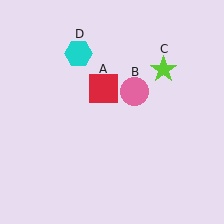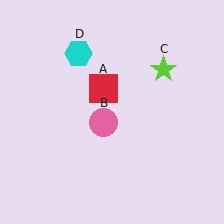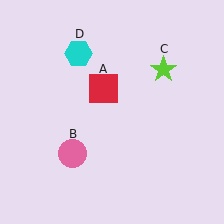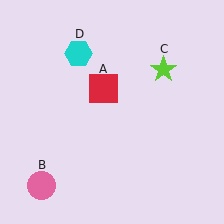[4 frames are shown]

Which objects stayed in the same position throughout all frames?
Red square (object A) and lime star (object C) and cyan hexagon (object D) remained stationary.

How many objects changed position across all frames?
1 object changed position: pink circle (object B).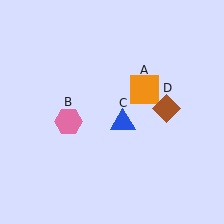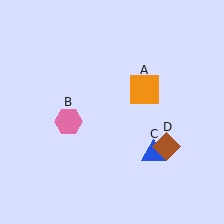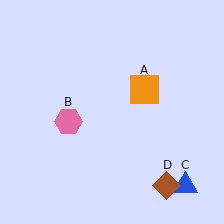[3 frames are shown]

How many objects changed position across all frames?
2 objects changed position: blue triangle (object C), brown diamond (object D).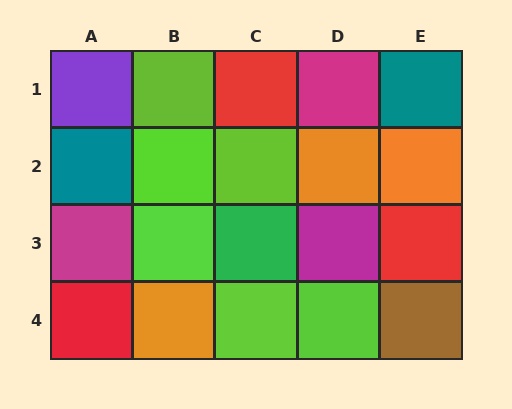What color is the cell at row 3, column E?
Red.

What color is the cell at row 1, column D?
Magenta.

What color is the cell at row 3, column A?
Magenta.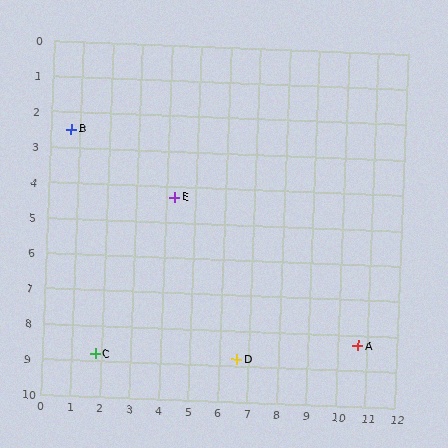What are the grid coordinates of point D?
Point D is at approximately (6.6, 8.8).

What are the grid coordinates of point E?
Point E is at approximately (4.3, 4.3).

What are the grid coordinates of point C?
Point C is at approximately (1.8, 8.8).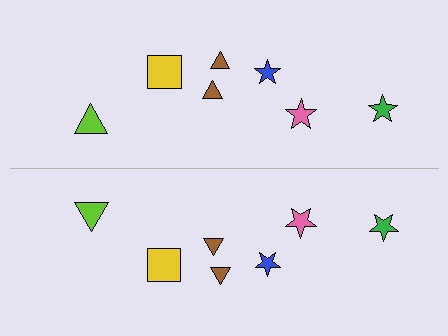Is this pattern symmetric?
Yes, this pattern has bilateral (reflection) symmetry.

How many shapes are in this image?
There are 14 shapes in this image.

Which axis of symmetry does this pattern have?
The pattern has a horizontal axis of symmetry running through the center of the image.